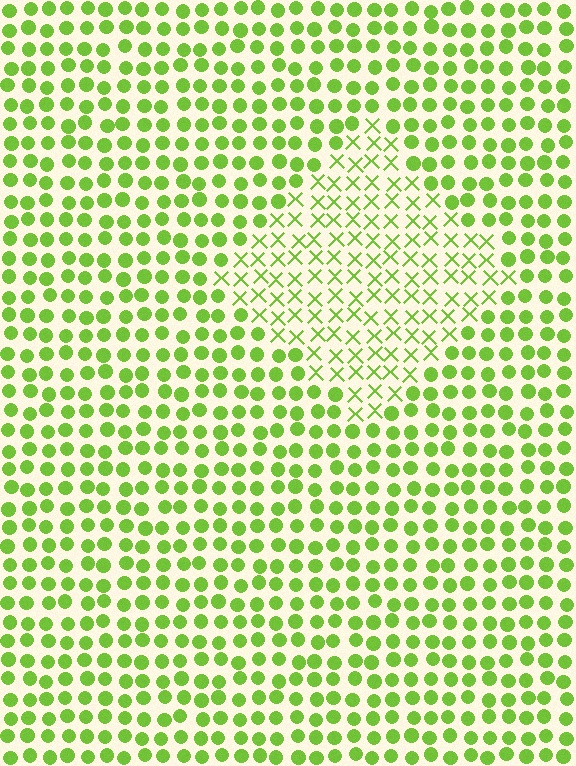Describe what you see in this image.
The image is filled with small lime elements arranged in a uniform grid. A diamond-shaped region contains X marks, while the surrounding area contains circles. The boundary is defined purely by the change in element shape.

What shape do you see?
I see a diamond.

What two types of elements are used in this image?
The image uses X marks inside the diamond region and circles outside it.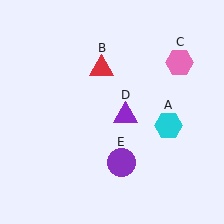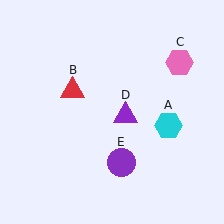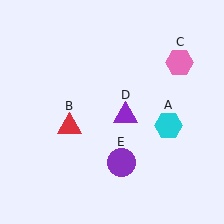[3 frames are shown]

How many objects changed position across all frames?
1 object changed position: red triangle (object B).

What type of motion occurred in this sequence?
The red triangle (object B) rotated counterclockwise around the center of the scene.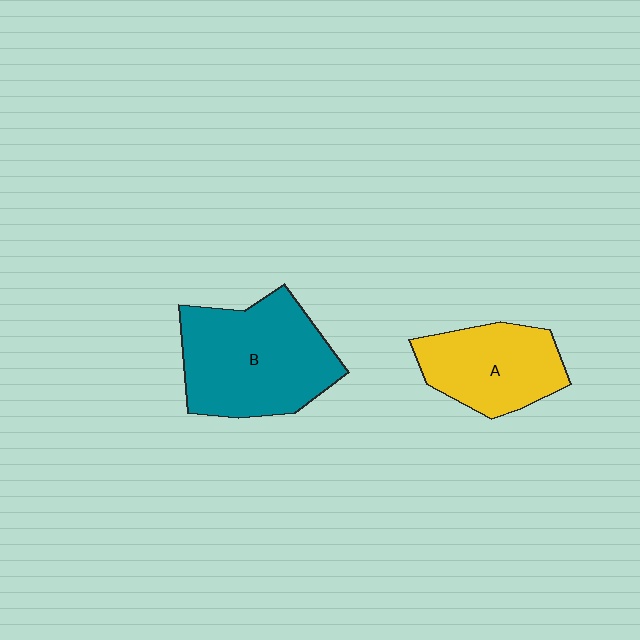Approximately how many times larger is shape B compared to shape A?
Approximately 1.5 times.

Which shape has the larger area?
Shape B (teal).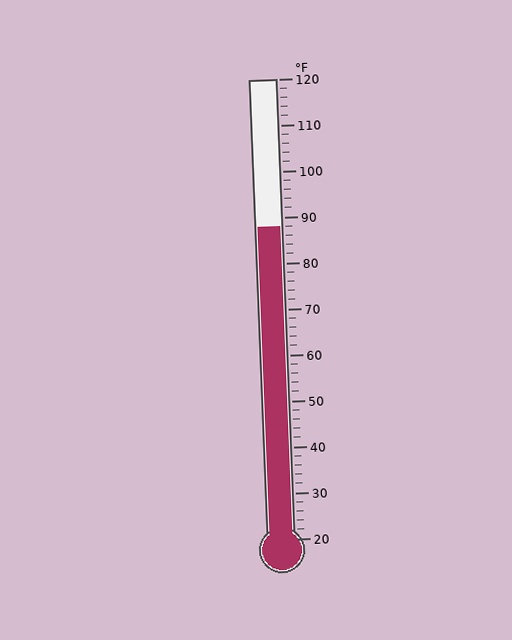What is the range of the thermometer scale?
The thermometer scale ranges from 20°F to 120°F.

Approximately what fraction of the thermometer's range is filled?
The thermometer is filled to approximately 70% of its range.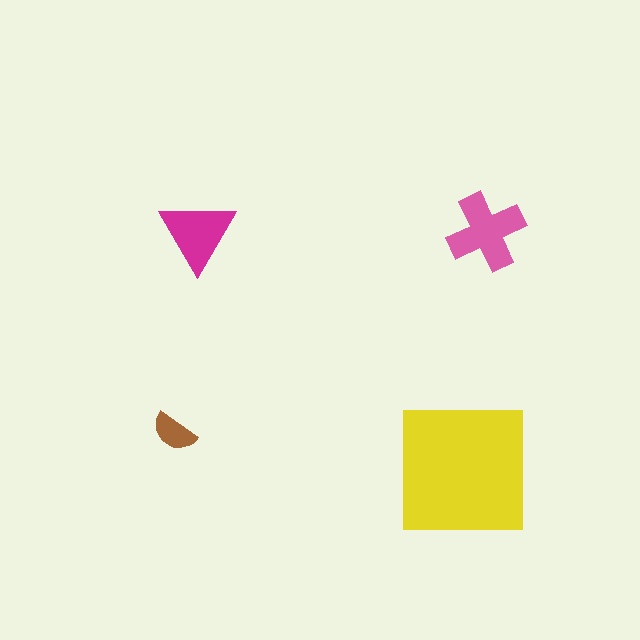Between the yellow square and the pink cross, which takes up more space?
The yellow square.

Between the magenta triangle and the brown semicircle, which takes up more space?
The magenta triangle.